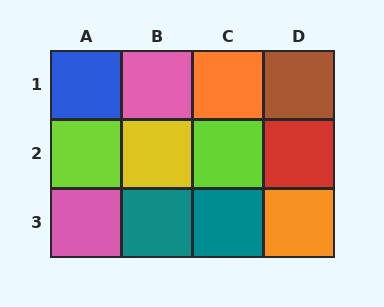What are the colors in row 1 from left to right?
Blue, pink, orange, brown.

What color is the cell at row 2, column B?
Yellow.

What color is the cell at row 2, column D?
Red.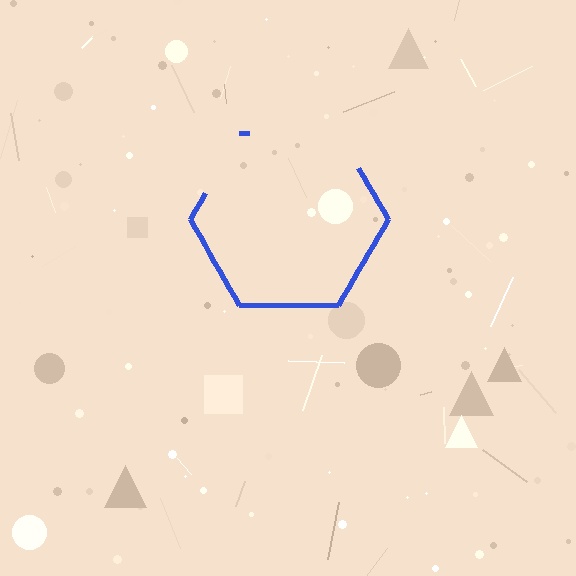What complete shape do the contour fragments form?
The contour fragments form a hexagon.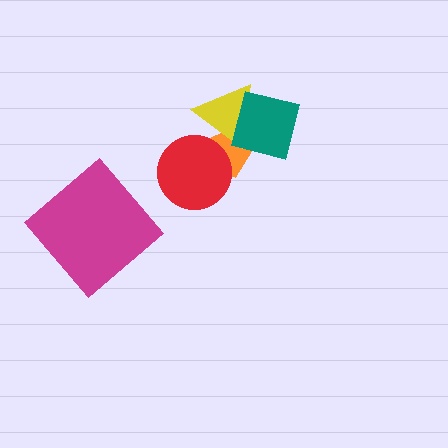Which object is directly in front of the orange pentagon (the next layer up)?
The red circle is directly in front of the orange pentagon.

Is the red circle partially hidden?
Yes, it is partially covered by another shape.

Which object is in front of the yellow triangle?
The teal square is in front of the yellow triangle.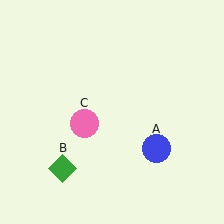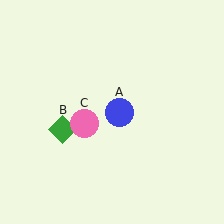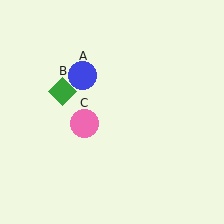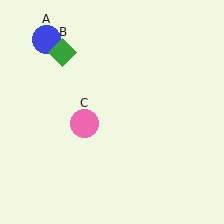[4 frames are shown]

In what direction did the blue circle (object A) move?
The blue circle (object A) moved up and to the left.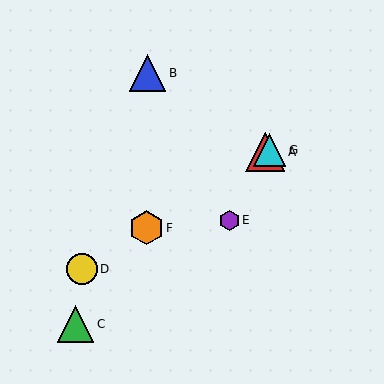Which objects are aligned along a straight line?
Objects A, D, F, G are aligned along a straight line.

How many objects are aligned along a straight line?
4 objects (A, D, F, G) are aligned along a straight line.